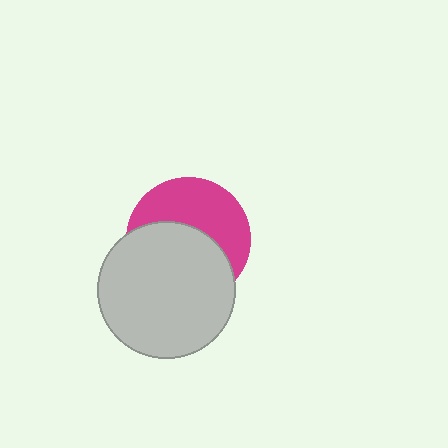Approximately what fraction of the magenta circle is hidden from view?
Roughly 53% of the magenta circle is hidden behind the light gray circle.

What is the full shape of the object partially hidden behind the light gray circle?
The partially hidden object is a magenta circle.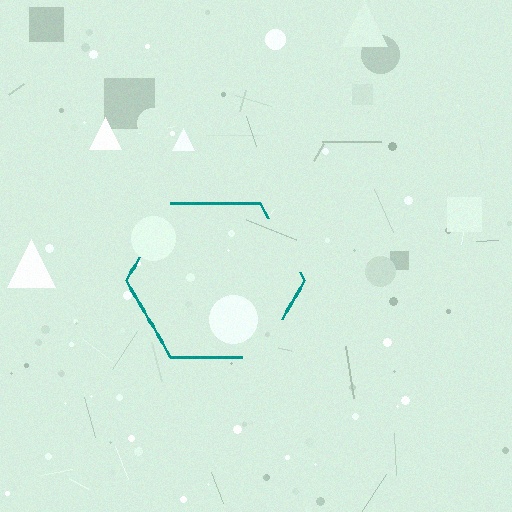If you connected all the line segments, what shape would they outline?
They would outline a hexagon.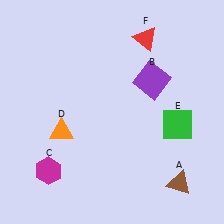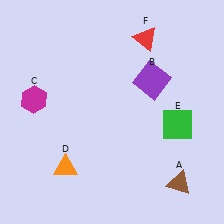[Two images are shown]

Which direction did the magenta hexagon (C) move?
The magenta hexagon (C) moved up.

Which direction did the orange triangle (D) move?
The orange triangle (D) moved down.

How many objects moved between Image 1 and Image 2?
2 objects moved between the two images.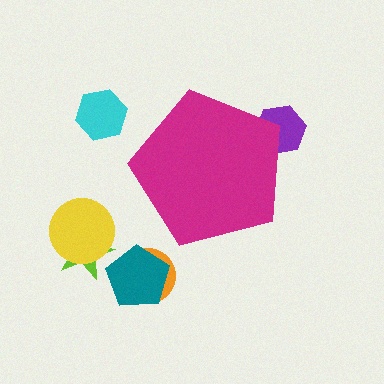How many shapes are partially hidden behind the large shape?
1 shape is partially hidden.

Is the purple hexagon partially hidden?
Yes, the purple hexagon is partially hidden behind the magenta pentagon.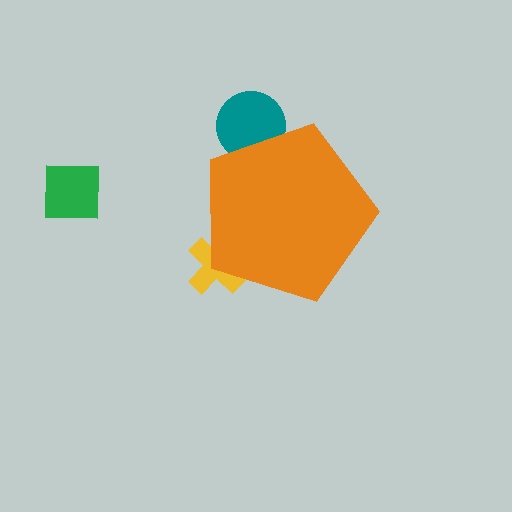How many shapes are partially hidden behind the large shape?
2 shapes are partially hidden.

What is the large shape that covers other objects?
An orange pentagon.